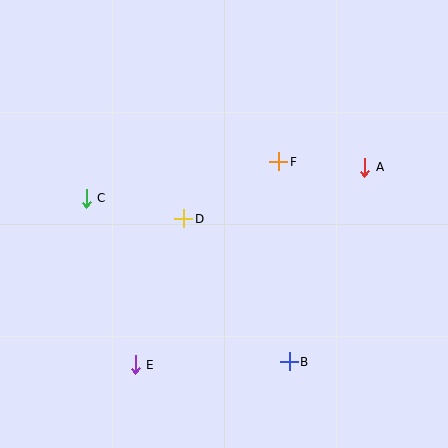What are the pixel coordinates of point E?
Point E is at (135, 365).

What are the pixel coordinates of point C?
Point C is at (86, 198).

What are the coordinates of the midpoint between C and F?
The midpoint between C and F is at (183, 180).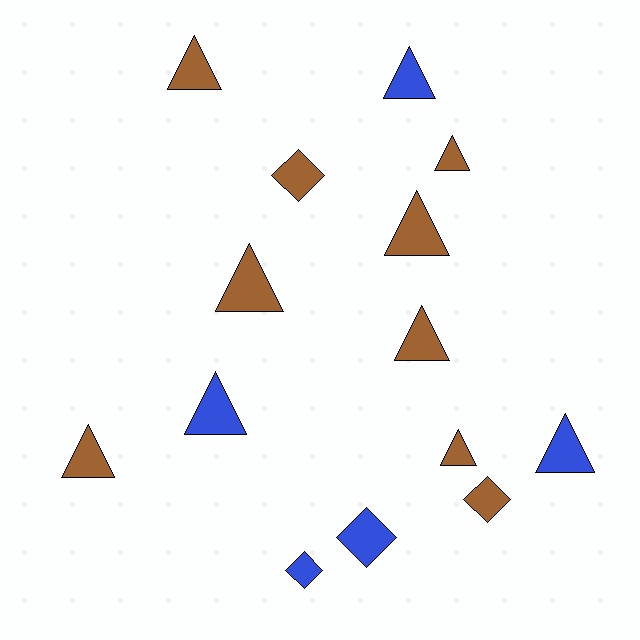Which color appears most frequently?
Brown, with 9 objects.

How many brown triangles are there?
There are 7 brown triangles.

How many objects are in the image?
There are 14 objects.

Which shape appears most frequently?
Triangle, with 10 objects.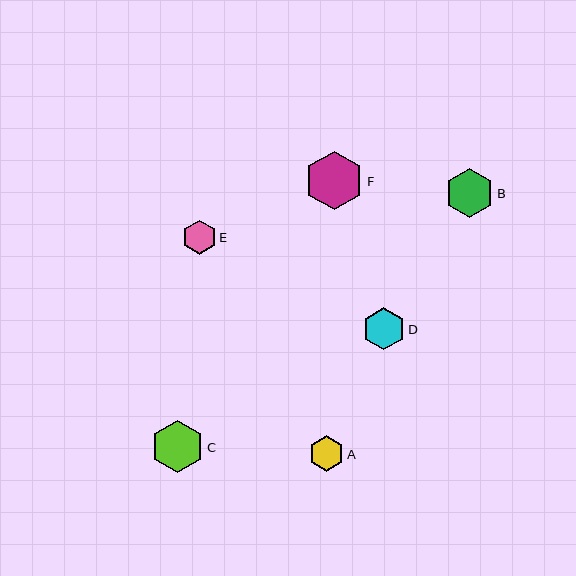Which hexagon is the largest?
Hexagon F is the largest with a size of approximately 59 pixels.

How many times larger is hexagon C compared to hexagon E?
Hexagon C is approximately 1.6 times the size of hexagon E.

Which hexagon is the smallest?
Hexagon E is the smallest with a size of approximately 34 pixels.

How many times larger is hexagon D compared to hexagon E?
Hexagon D is approximately 1.2 times the size of hexagon E.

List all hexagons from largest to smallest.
From largest to smallest: F, C, B, D, A, E.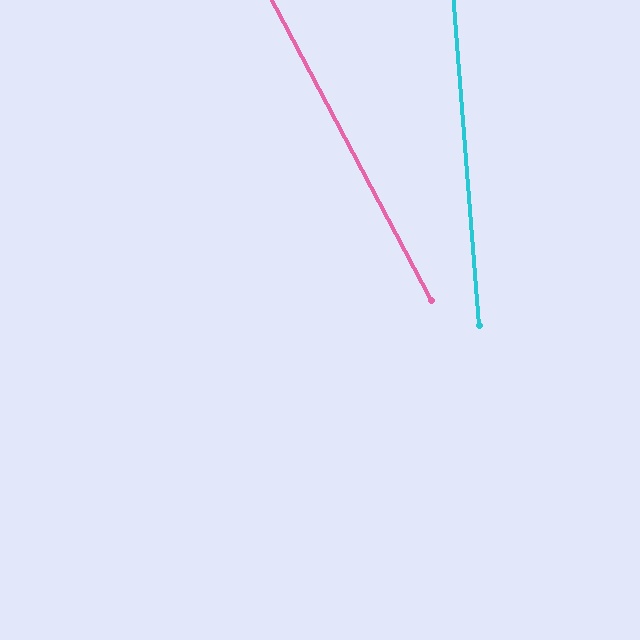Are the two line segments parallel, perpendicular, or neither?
Neither parallel nor perpendicular — they differ by about 23°.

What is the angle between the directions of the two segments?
Approximately 23 degrees.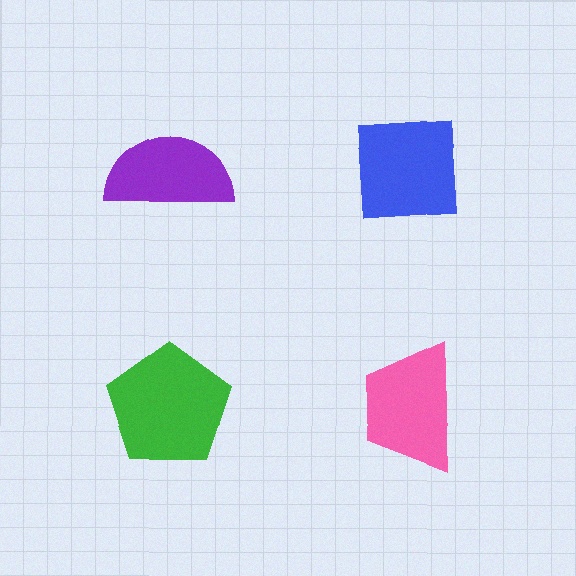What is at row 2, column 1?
A green pentagon.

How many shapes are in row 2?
2 shapes.